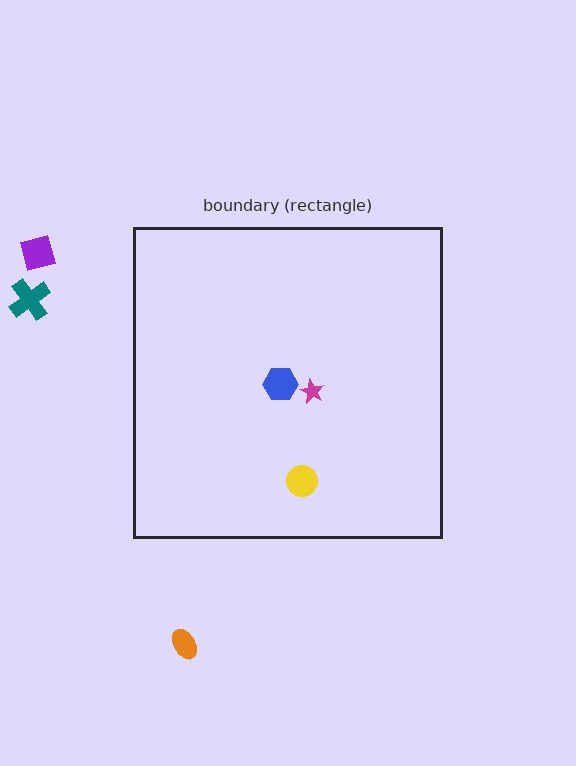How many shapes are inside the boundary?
3 inside, 3 outside.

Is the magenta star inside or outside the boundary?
Inside.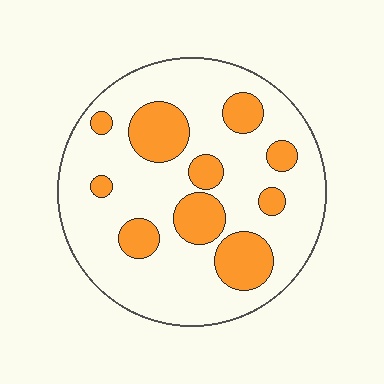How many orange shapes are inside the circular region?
10.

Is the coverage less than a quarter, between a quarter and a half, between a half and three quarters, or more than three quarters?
Less than a quarter.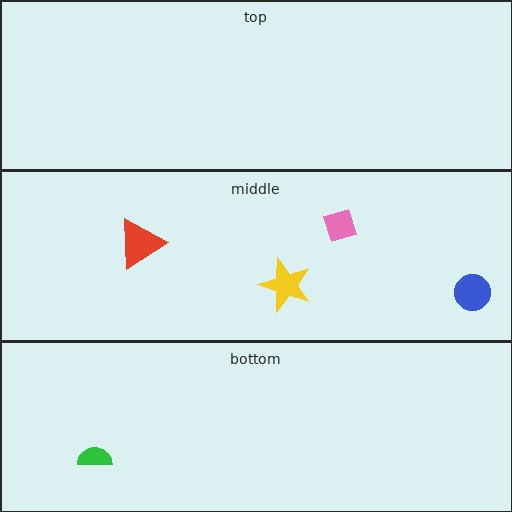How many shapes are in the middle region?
4.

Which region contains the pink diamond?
The middle region.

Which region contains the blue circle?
The middle region.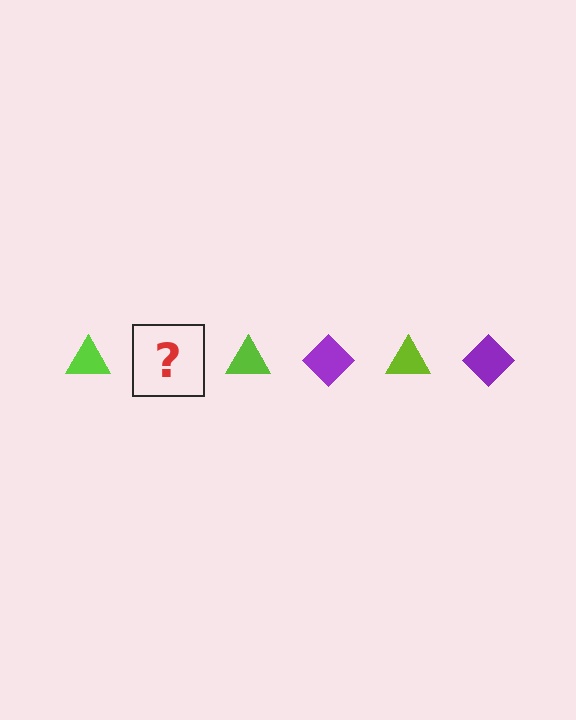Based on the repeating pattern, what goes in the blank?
The blank should be a purple diamond.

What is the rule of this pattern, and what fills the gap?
The rule is that the pattern alternates between lime triangle and purple diamond. The gap should be filled with a purple diamond.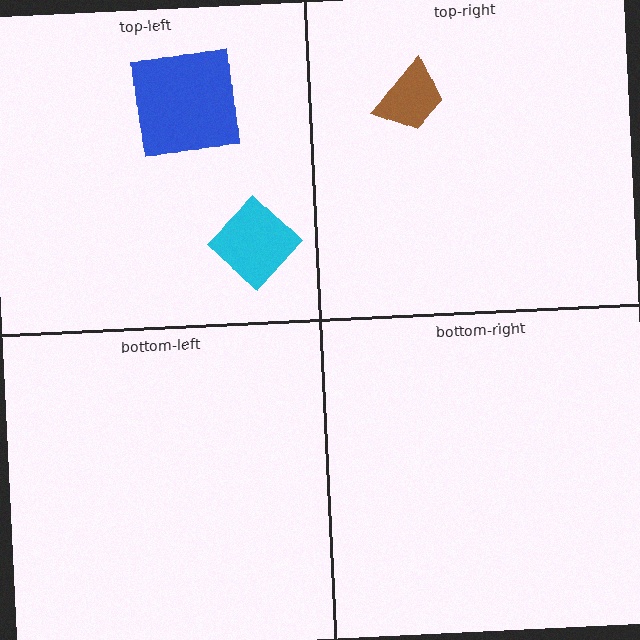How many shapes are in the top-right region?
1.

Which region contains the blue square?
The top-left region.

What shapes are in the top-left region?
The cyan diamond, the blue square.